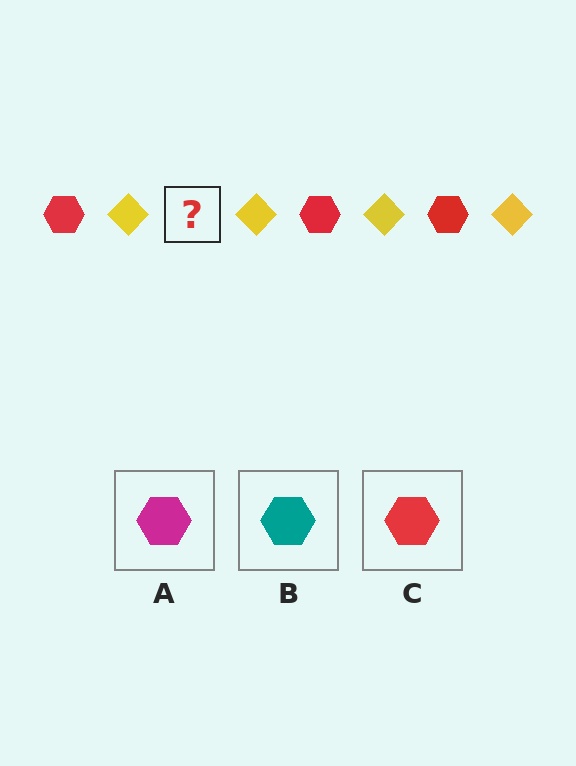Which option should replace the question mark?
Option C.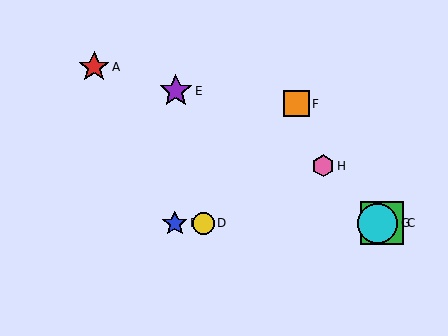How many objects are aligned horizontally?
4 objects (B, C, D, G) are aligned horizontally.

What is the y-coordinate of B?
Object B is at y≈223.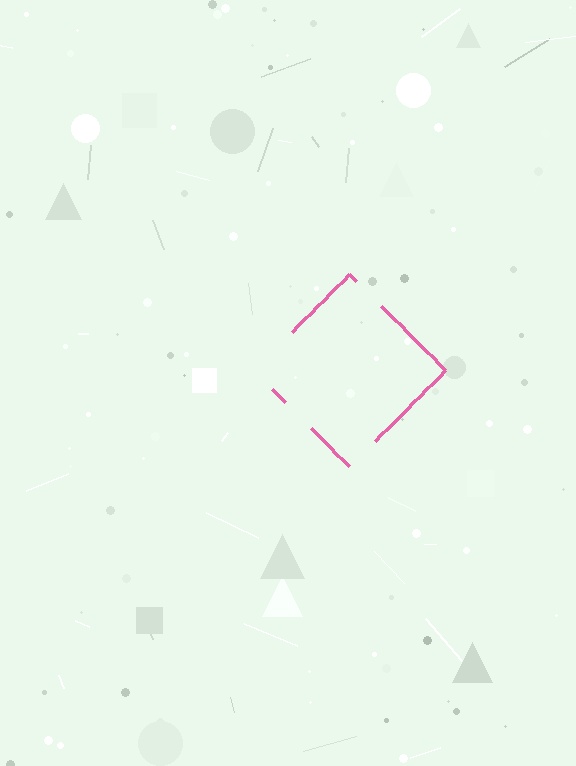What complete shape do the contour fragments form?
The contour fragments form a diamond.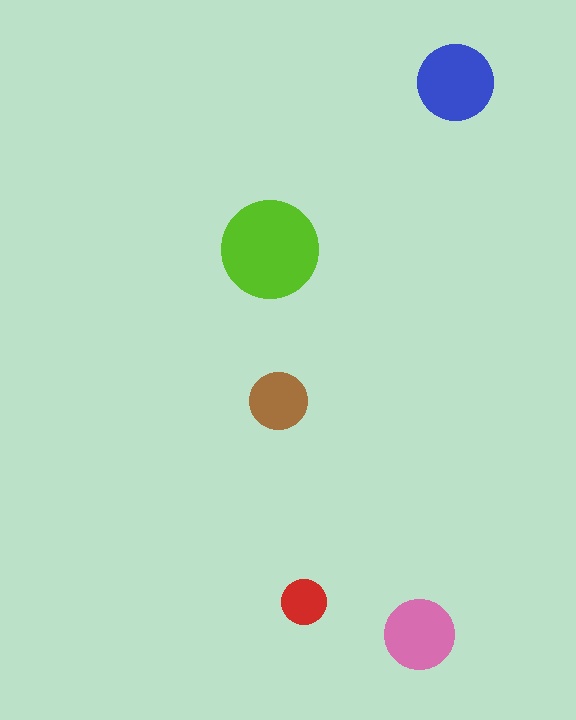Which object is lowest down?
The pink circle is bottommost.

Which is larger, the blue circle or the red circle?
The blue one.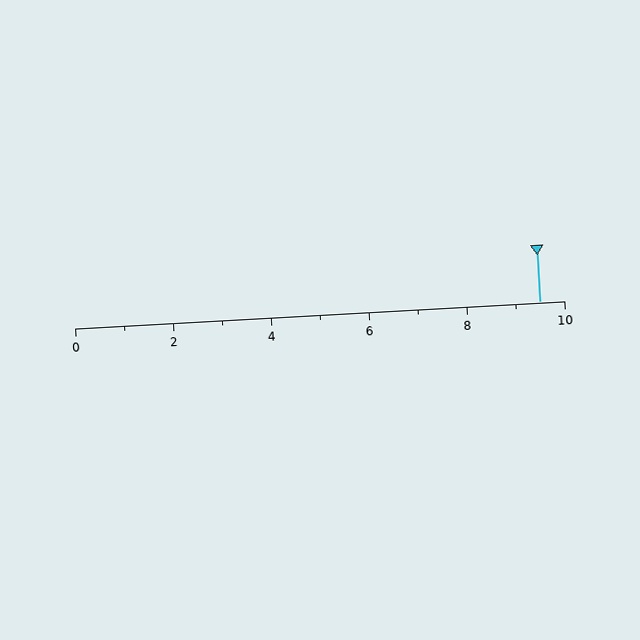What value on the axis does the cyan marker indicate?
The marker indicates approximately 9.5.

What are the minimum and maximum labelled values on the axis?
The axis runs from 0 to 10.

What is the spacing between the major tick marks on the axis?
The major ticks are spaced 2 apart.